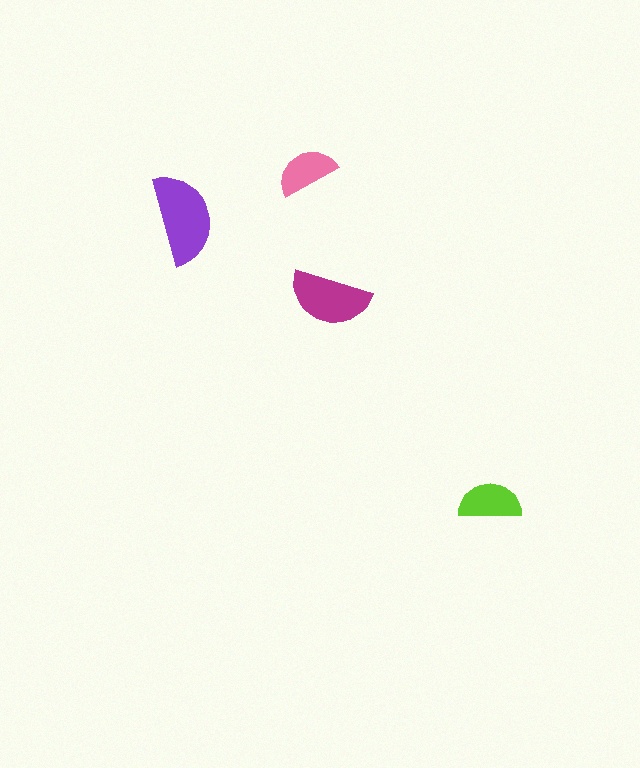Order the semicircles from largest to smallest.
the purple one, the magenta one, the lime one, the pink one.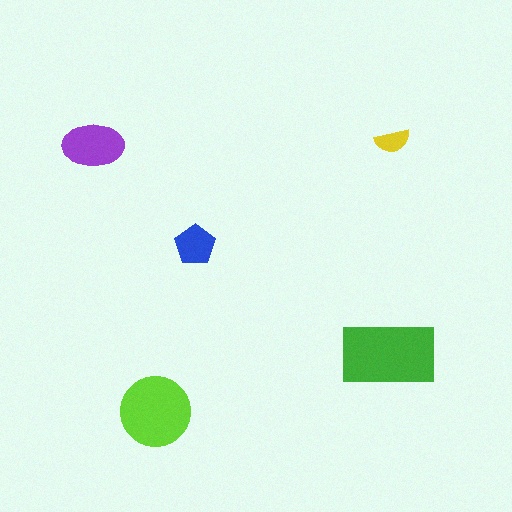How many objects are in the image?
There are 5 objects in the image.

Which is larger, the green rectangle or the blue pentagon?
The green rectangle.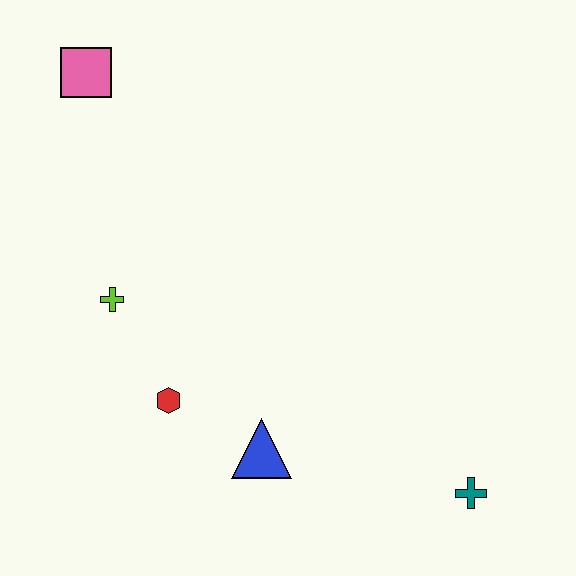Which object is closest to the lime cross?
The red hexagon is closest to the lime cross.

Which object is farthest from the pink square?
The teal cross is farthest from the pink square.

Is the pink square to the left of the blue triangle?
Yes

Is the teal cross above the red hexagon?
No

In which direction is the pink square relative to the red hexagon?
The pink square is above the red hexagon.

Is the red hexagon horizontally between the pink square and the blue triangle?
Yes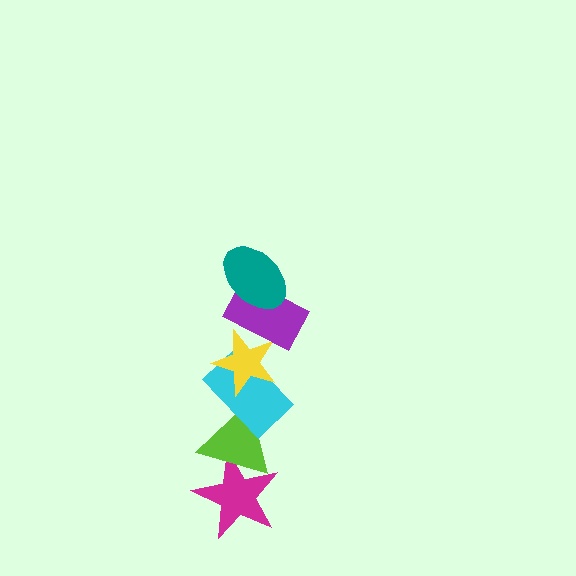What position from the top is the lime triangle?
The lime triangle is 5th from the top.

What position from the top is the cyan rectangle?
The cyan rectangle is 4th from the top.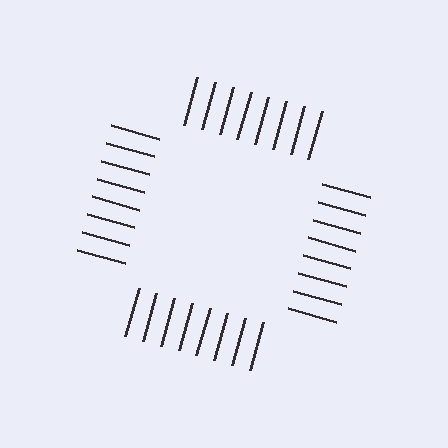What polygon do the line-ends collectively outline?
An illusory square — the line segments terminate on its edges but no continuous stroke is drawn.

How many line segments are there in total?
32 — 8 along each of the 4 edges.